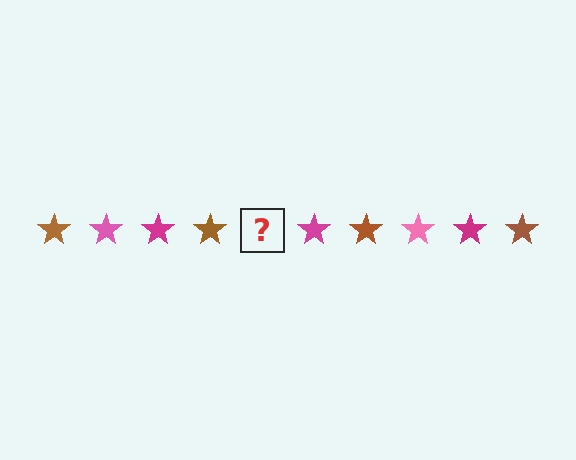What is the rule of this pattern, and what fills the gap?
The rule is that the pattern cycles through brown, pink, magenta stars. The gap should be filled with a pink star.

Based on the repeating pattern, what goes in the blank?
The blank should be a pink star.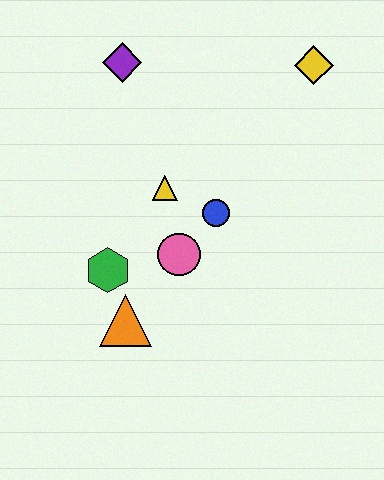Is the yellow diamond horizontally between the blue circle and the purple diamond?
No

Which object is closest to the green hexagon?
The orange triangle is closest to the green hexagon.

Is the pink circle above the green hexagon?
Yes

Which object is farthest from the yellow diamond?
The orange triangle is farthest from the yellow diamond.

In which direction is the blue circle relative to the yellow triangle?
The blue circle is to the right of the yellow triangle.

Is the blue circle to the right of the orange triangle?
Yes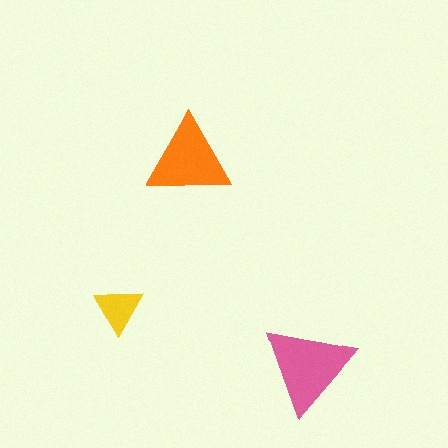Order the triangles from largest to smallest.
the pink one, the orange one, the yellow one.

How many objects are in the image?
There are 3 objects in the image.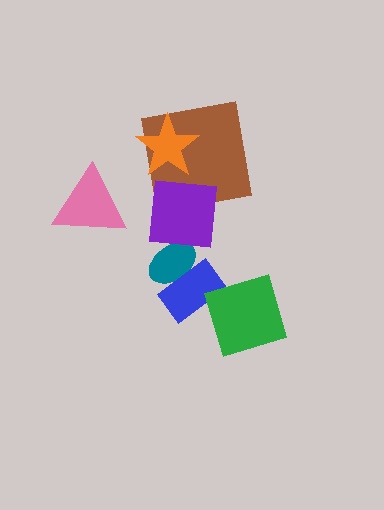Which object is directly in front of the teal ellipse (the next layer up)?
The blue rectangle is directly in front of the teal ellipse.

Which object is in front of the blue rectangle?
The green diamond is in front of the blue rectangle.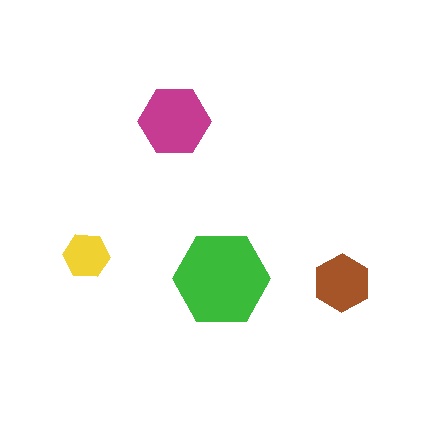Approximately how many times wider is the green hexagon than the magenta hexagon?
About 1.5 times wider.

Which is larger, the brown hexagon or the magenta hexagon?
The magenta one.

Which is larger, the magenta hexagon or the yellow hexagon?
The magenta one.